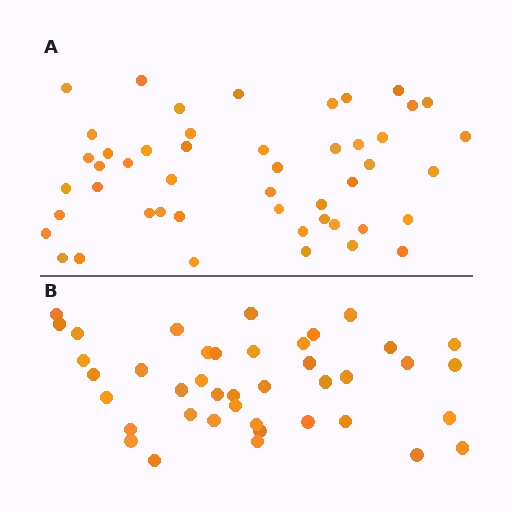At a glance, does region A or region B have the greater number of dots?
Region A (the top region) has more dots.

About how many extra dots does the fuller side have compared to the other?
Region A has roughly 8 or so more dots than region B.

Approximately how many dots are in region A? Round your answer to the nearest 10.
About 50 dots. (The exact count is 48, which rounds to 50.)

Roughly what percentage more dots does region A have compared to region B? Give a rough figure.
About 15% more.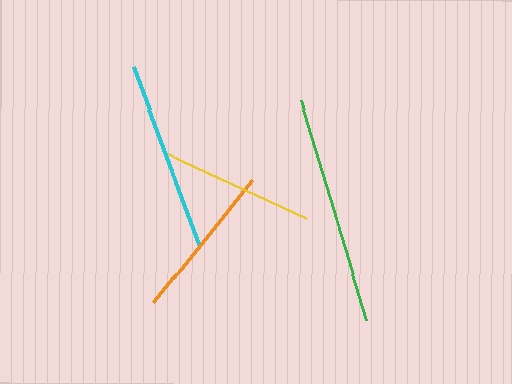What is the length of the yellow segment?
The yellow segment is approximately 152 pixels long.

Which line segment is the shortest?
The yellow line is the shortest at approximately 152 pixels.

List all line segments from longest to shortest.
From longest to shortest: green, cyan, orange, yellow.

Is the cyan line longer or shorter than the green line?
The green line is longer than the cyan line.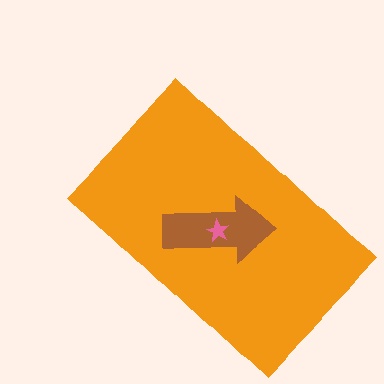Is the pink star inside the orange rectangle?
Yes.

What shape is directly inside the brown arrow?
The pink star.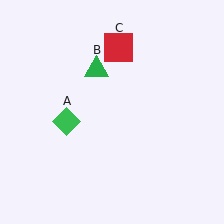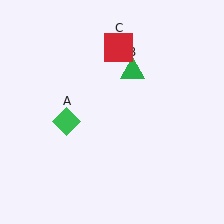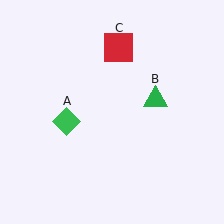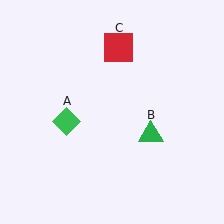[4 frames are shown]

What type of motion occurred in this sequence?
The green triangle (object B) rotated clockwise around the center of the scene.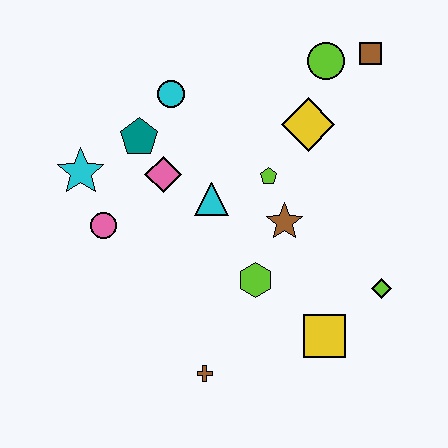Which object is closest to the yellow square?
The lime diamond is closest to the yellow square.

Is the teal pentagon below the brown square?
Yes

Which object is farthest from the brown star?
The cyan star is farthest from the brown star.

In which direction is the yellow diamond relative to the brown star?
The yellow diamond is above the brown star.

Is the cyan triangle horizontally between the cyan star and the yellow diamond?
Yes